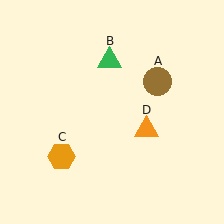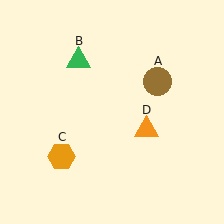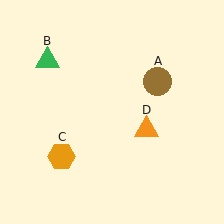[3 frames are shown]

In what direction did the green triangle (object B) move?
The green triangle (object B) moved left.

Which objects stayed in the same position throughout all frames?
Brown circle (object A) and orange hexagon (object C) and orange triangle (object D) remained stationary.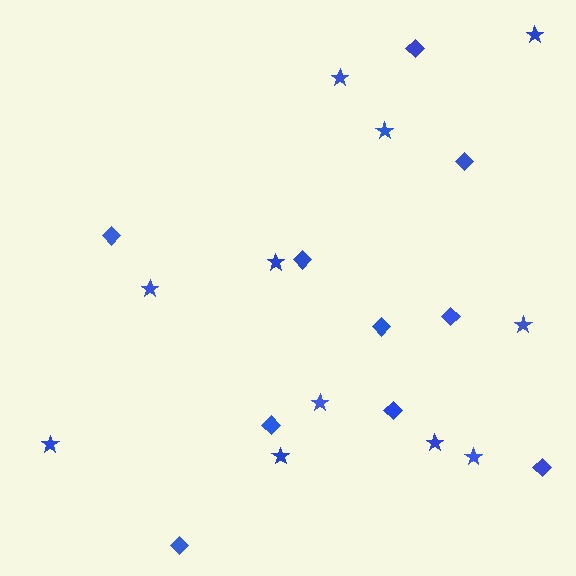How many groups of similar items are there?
There are 2 groups: one group of stars (11) and one group of diamonds (10).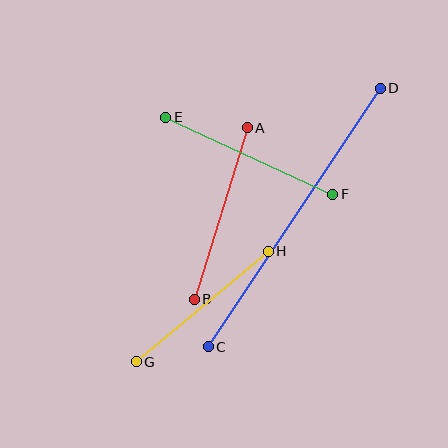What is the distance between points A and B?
The distance is approximately 180 pixels.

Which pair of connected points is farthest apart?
Points C and D are farthest apart.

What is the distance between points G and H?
The distance is approximately 172 pixels.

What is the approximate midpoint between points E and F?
The midpoint is at approximately (249, 156) pixels.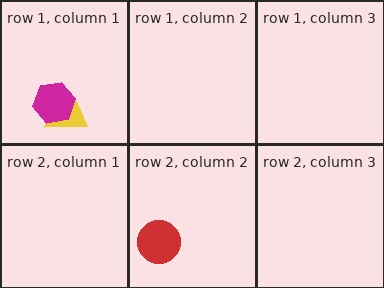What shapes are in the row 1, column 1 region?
The yellow trapezoid, the magenta hexagon.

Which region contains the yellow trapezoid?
The row 1, column 1 region.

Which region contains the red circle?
The row 2, column 2 region.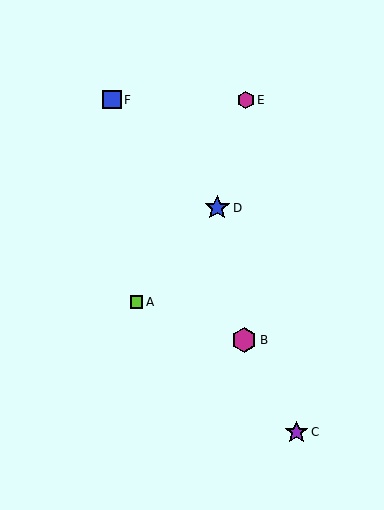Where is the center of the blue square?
The center of the blue square is at (112, 100).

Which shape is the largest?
The blue star (labeled D) is the largest.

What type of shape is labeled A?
Shape A is a lime square.